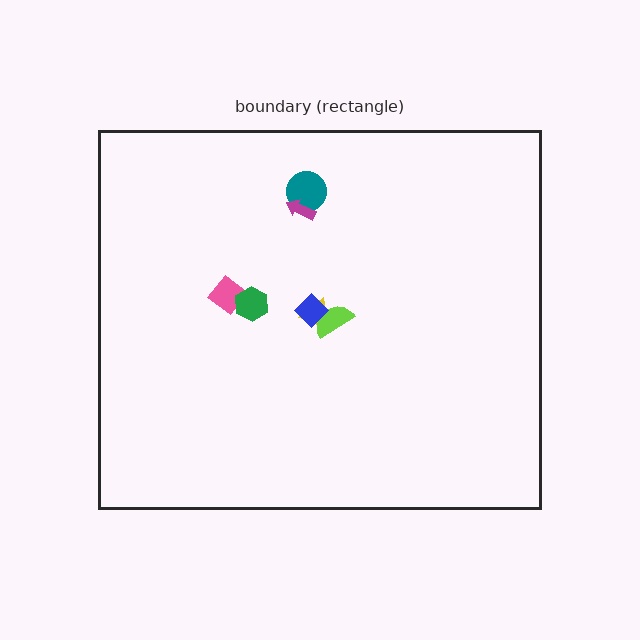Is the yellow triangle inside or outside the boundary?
Inside.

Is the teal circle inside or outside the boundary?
Inside.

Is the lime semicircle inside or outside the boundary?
Inside.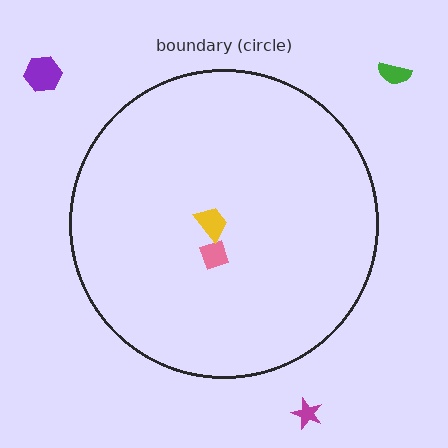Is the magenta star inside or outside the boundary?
Outside.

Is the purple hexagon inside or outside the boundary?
Outside.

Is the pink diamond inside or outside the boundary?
Inside.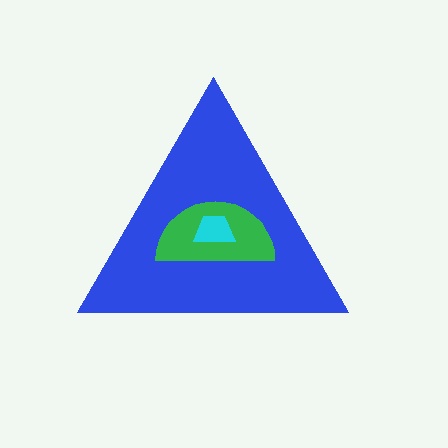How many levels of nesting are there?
3.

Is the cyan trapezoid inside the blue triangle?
Yes.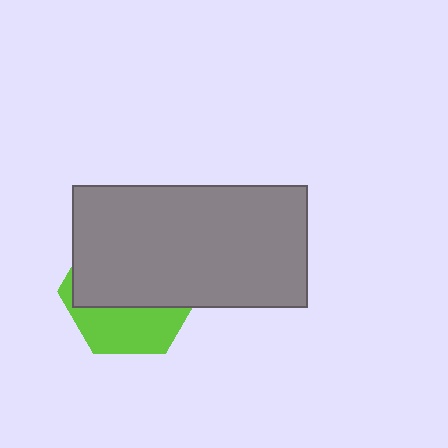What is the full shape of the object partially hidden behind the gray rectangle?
The partially hidden object is a lime hexagon.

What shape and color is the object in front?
The object in front is a gray rectangle.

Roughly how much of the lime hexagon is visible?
A small part of it is visible (roughly 36%).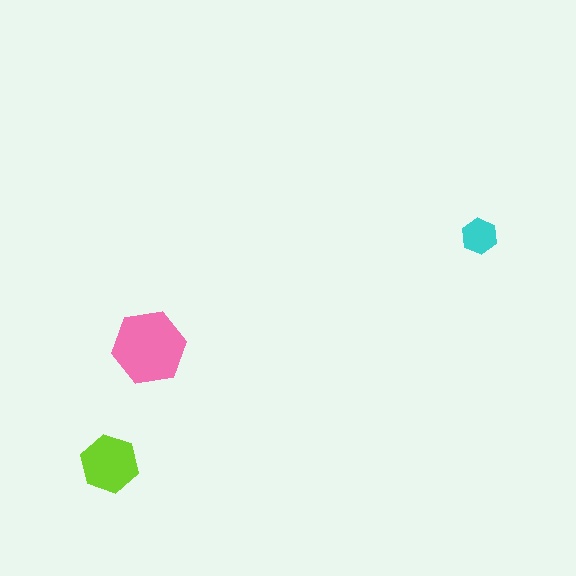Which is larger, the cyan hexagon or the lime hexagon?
The lime one.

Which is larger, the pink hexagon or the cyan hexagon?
The pink one.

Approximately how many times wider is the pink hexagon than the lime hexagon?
About 1.5 times wider.